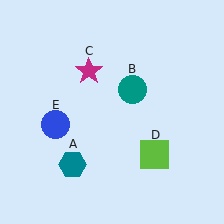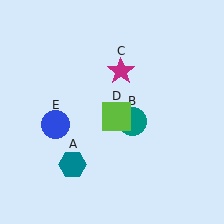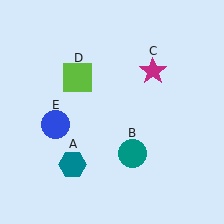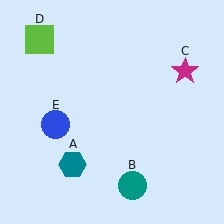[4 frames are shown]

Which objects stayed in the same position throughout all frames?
Teal hexagon (object A) and blue circle (object E) remained stationary.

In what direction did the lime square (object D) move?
The lime square (object D) moved up and to the left.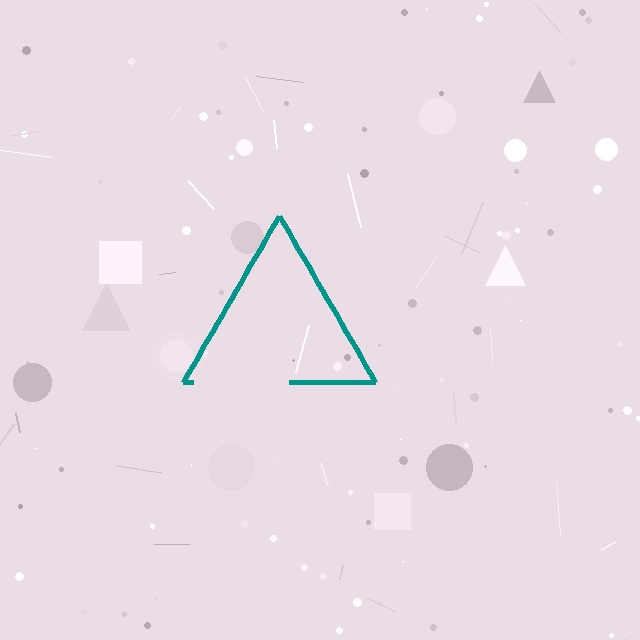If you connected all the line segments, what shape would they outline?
They would outline a triangle.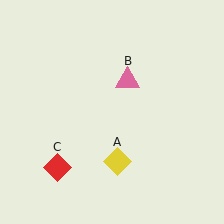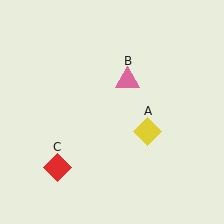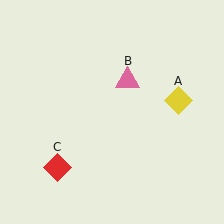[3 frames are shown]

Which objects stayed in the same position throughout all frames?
Pink triangle (object B) and red diamond (object C) remained stationary.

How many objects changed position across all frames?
1 object changed position: yellow diamond (object A).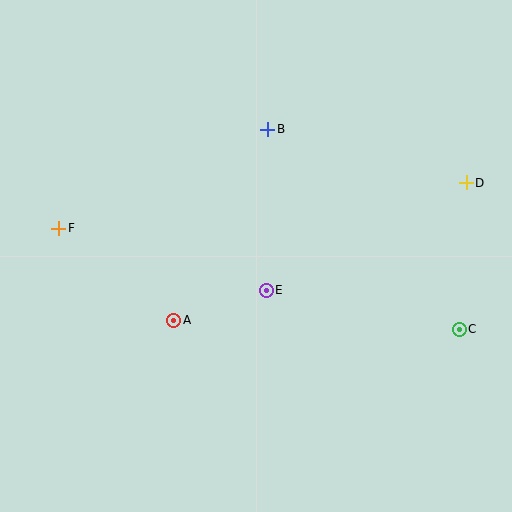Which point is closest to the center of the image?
Point E at (266, 290) is closest to the center.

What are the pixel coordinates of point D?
Point D is at (466, 183).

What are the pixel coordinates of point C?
Point C is at (459, 329).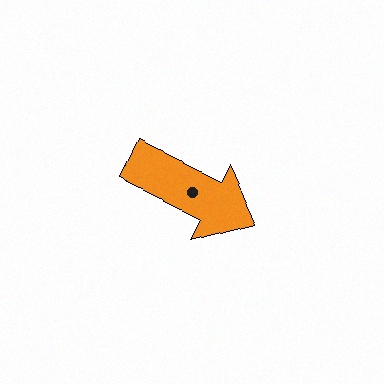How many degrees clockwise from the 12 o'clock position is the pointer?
Approximately 116 degrees.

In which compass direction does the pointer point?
Southeast.